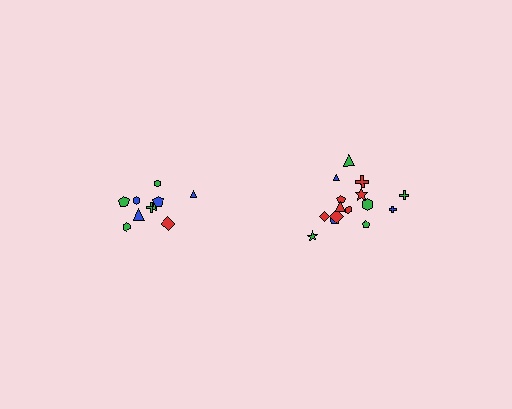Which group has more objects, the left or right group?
The right group.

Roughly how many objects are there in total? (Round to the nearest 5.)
Roughly 25 objects in total.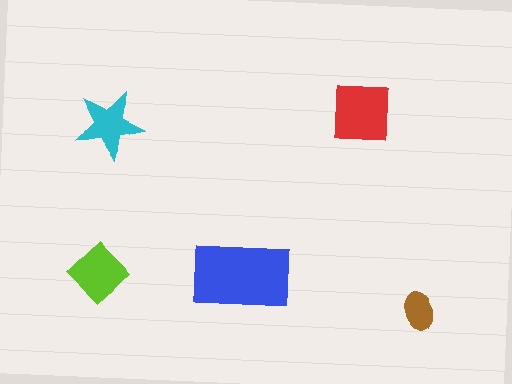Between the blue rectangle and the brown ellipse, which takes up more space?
The blue rectangle.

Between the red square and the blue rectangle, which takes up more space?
The blue rectangle.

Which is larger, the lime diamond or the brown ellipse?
The lime diamond.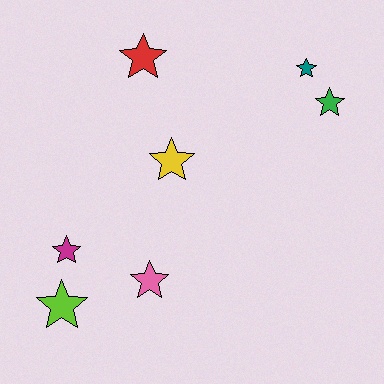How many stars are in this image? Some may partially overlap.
There are 7 stars.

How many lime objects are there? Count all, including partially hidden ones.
There is 1 lime object.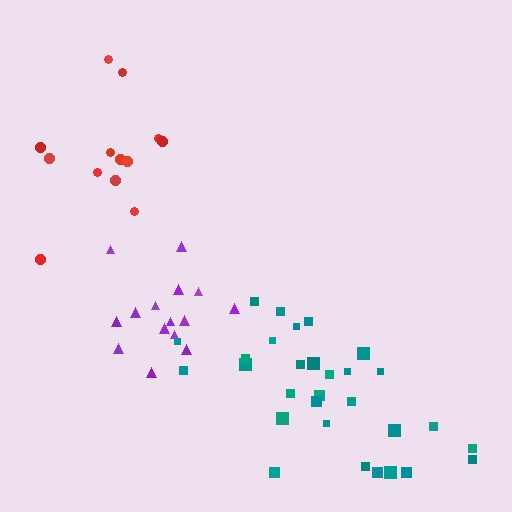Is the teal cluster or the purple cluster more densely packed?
Purple.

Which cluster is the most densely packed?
Purple.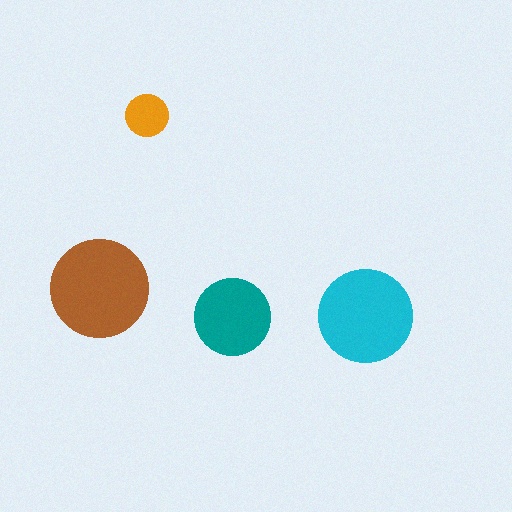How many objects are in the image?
There are 4 objects in the image.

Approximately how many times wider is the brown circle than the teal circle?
About 1.5 times wider.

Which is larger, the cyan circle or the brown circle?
The brown one.